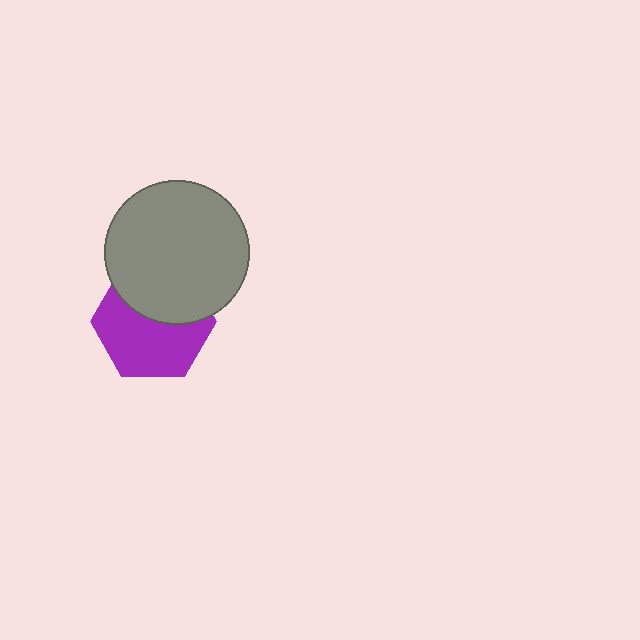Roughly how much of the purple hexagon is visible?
About half of it is visible (roughly 59%).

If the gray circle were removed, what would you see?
You would see the complete purple hexagon.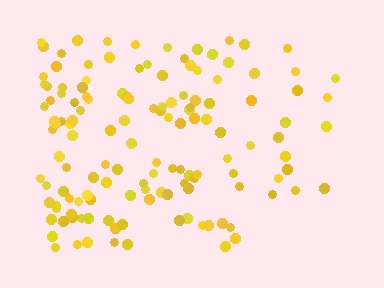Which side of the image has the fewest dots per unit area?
The right.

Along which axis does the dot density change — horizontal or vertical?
Horizontal.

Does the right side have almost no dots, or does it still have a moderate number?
Still a moderate number, just noticeably fewer than the left.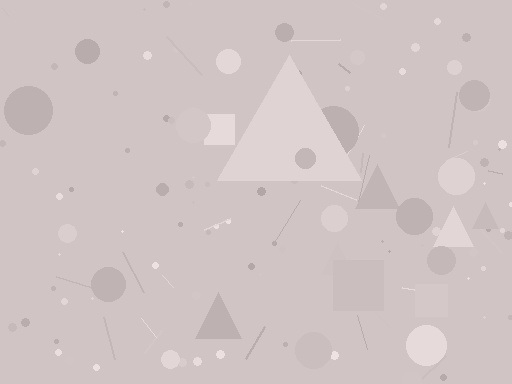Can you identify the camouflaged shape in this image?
The camouflaged shape is a triangle.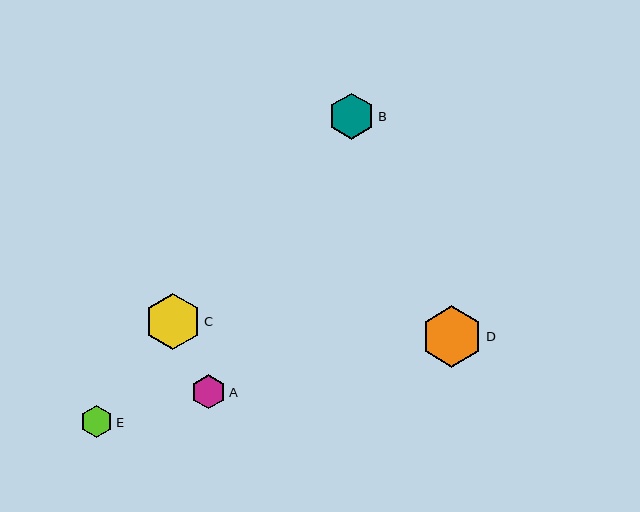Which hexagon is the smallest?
Hexagon E is the smallest with a size of approximately 32 pixels.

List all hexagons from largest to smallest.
From largest to smallest: D, C, B, A, E.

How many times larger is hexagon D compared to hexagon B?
Hexagon D is approximately 1.3 times the size of hexagon B.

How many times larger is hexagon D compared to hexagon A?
Hexagon D is approximately 1.8 times the size of hexagon A.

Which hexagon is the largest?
Hexagon D is the largest with a size of approximately 62 pixels.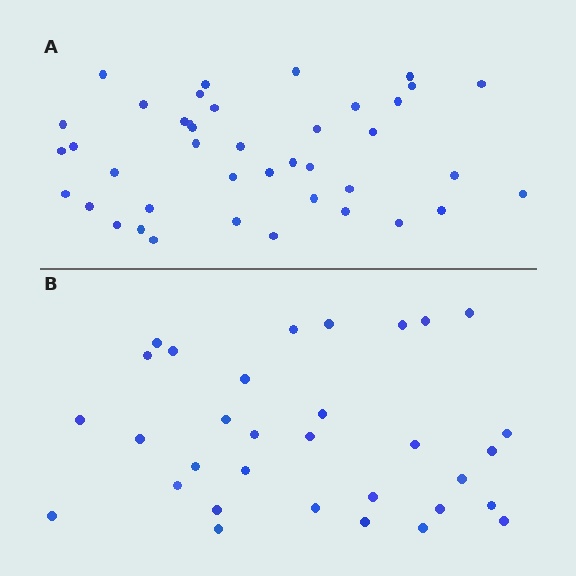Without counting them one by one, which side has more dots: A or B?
Region A (the top region) has more dots.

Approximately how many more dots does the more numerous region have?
Region A has roughly 8 or so more dots than region B.